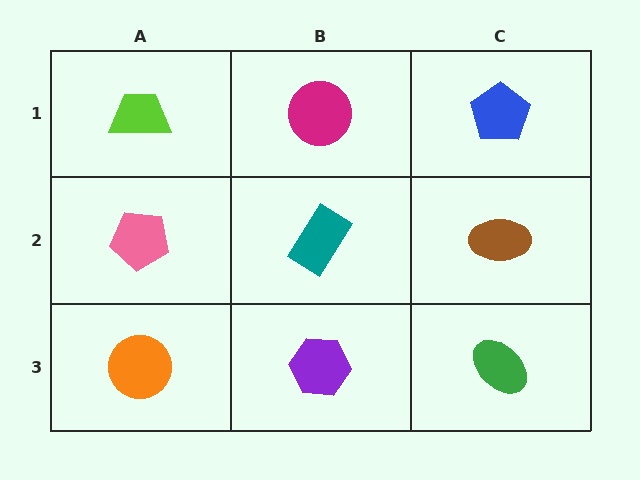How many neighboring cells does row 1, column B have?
3.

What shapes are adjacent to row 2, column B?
A magenta circle (row 1, column B), a purple hexagon (row 3, column B), a pink pentagon (row 2, column A), a brown ellipse (row 2, column C).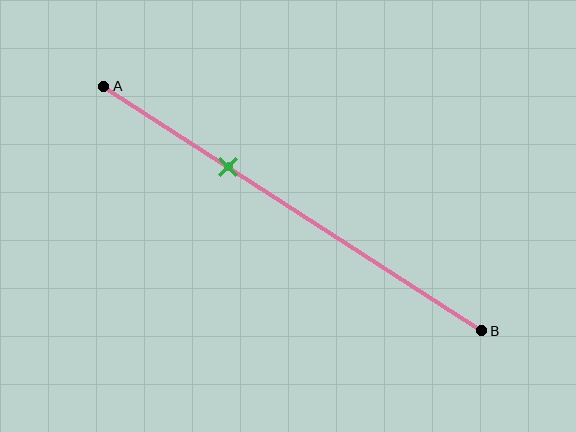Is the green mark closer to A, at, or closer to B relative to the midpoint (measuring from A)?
The green mark is closer to point A than the midpoint of segment AB.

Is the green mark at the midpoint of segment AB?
No, the mark is at about 35% from A, not at the 50% midpoint.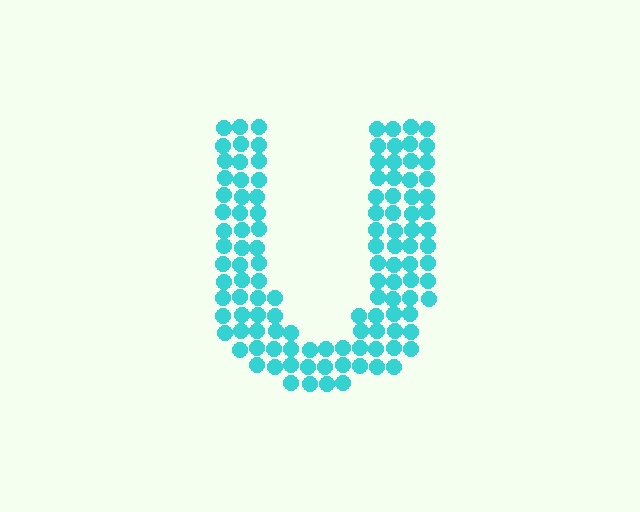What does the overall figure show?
The overall figure shows the letter U.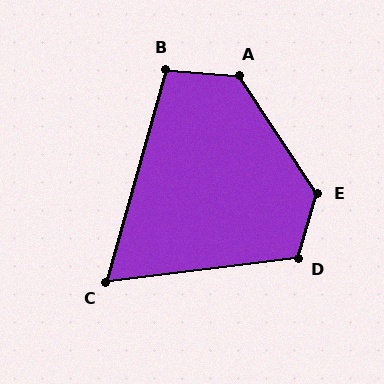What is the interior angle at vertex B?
Approximately 101 degrees (obtuse).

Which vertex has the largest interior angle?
E, at approximately 130 degrees.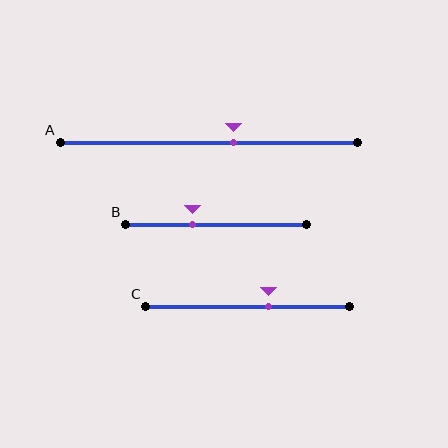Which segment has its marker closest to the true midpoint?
Segment A has its marker closest to the true midpoint.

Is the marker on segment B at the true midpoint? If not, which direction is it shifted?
No, the marker on segment B is shifted to the left by about 13% of the segment length.